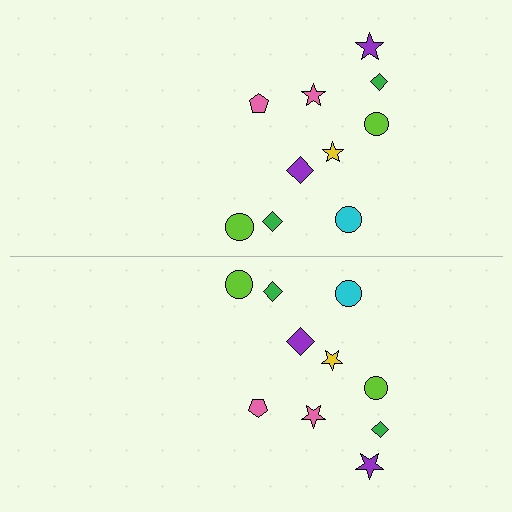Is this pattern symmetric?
Yes, this pattern has bilateral (reflection) symmetry.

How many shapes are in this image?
There are 20 shapes in this image.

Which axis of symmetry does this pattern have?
The pattern has a horizontal axis of symmetry running through the center of the image.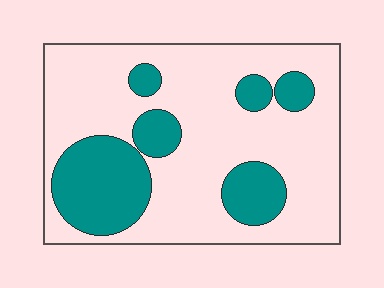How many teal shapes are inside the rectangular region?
6.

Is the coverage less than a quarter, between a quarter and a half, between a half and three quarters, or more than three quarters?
Between a quarter and a half.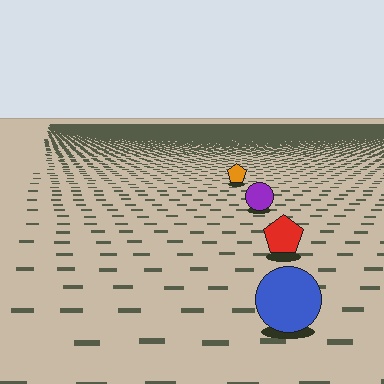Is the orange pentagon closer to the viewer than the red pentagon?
No. The red pentagon is closer — you can tell from the texture gradient: the ground texture is coarser near it.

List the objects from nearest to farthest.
From nearest to farthest: the blue circle, the red pentagon, the purple circle, the orange pentagon.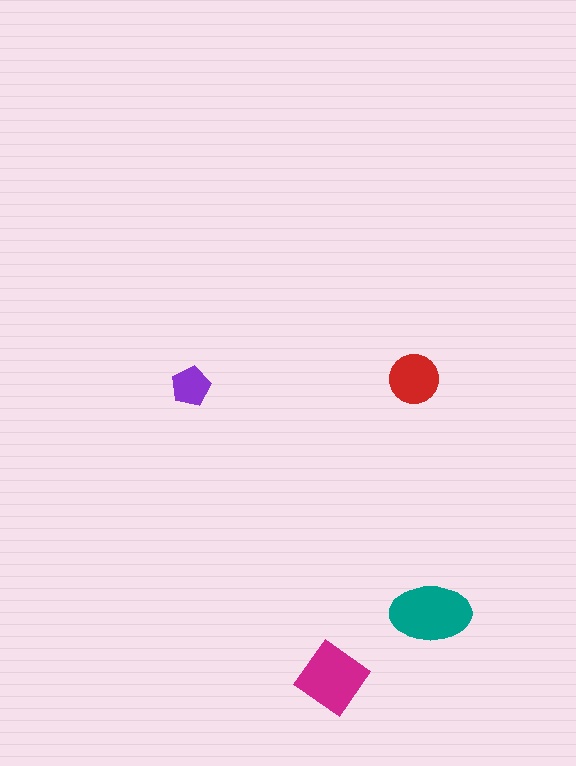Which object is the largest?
The teal ellipse.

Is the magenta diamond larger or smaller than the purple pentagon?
Larger.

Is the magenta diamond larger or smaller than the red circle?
Larger.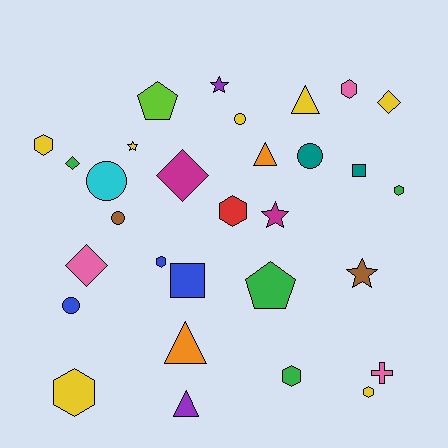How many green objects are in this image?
There are 4 green objects.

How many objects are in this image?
There are 30 objects.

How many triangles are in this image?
There are 4 triangles.